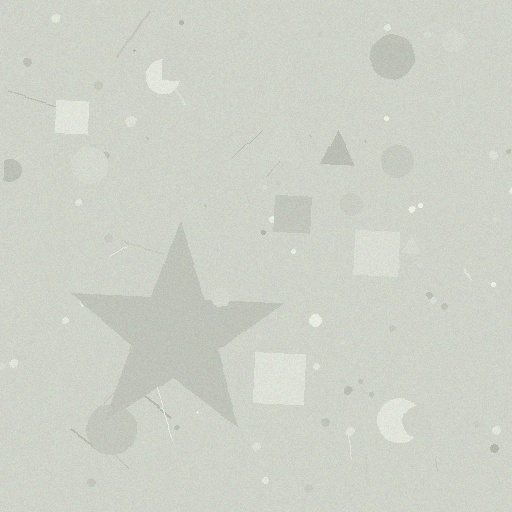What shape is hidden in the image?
A star is hidden in the image.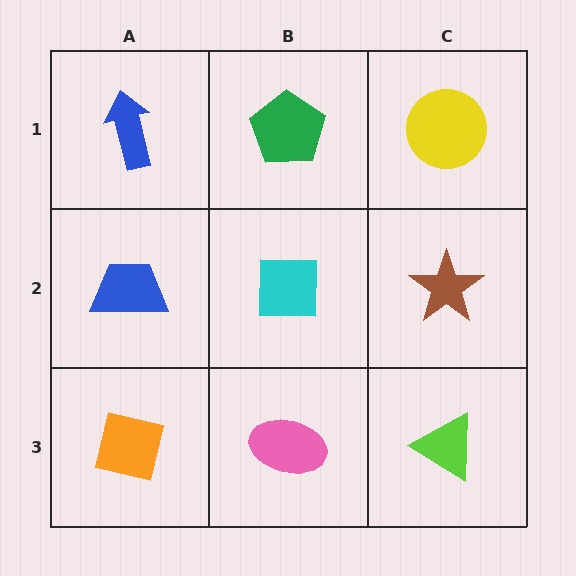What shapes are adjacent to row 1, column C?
A brown star (row 2, column C), a green pentagon (row 1, column B).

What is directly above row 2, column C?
A yellow circle.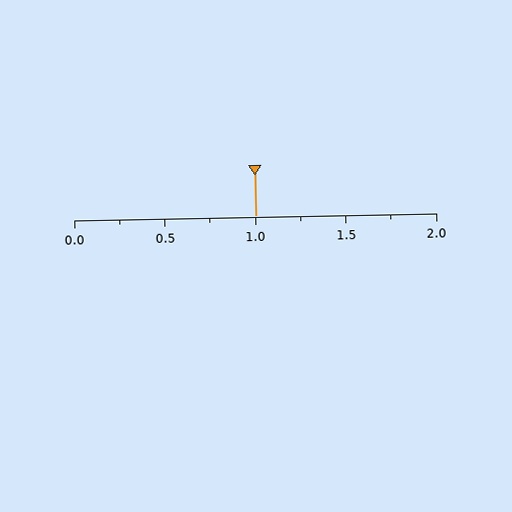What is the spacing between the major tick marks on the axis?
The major ticks are spaced 0.5 apart.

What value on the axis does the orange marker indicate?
The marker indicates approximately 1.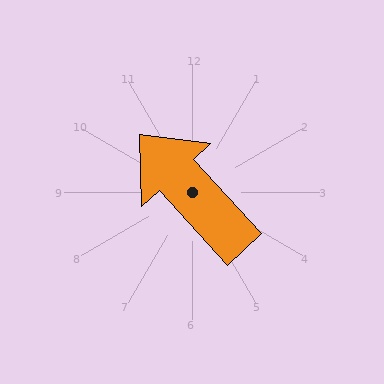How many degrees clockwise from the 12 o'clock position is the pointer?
Approximately 317 degrees.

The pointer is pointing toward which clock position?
Roughly 11 o'clock.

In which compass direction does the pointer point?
Northwest.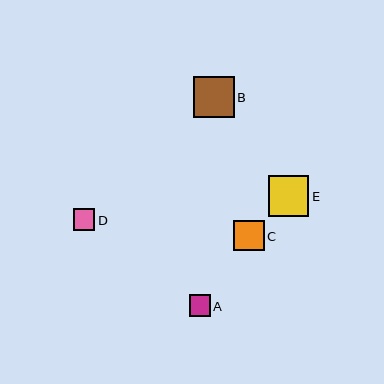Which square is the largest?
Square E is the largest with a size of approximately 41 pixels.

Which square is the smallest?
Square A is the smallest with a size of approximately 21 pixels.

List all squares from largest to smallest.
From largest to smallest: E, B, C, D, A.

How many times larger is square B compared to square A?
Square B is approximately 1.9 times the size of square A.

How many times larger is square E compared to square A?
Square E is approximately 1.9 times the size of square A.